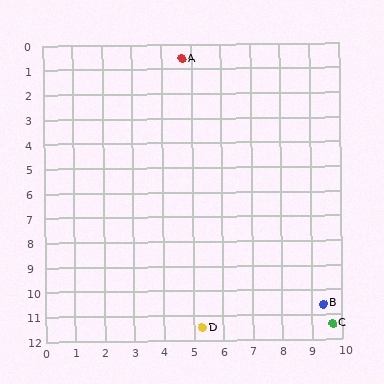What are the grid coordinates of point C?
Point C is at approximately (9.7, 11.4).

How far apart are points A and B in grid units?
Points A and B are about 11.0 grid units apart.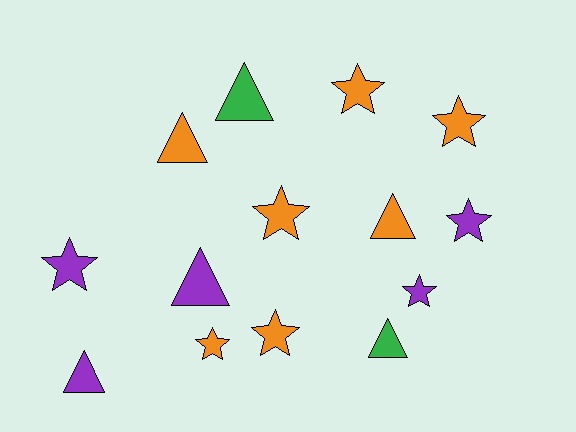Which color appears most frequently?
Orange, with 7 objects.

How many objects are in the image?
There are 14 objects.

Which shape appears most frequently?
Star, with 8 objects.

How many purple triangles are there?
There are 2 purple triangles.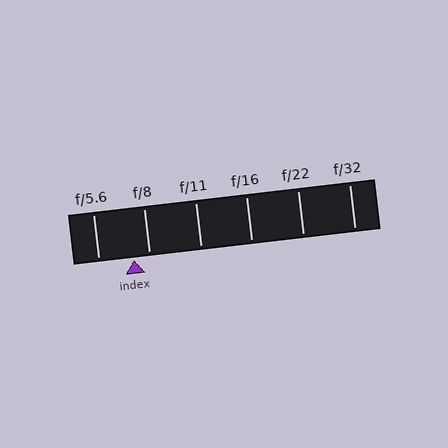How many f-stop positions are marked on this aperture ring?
There are 6 f-stop positions marked.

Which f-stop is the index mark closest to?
The index mark is closest to f/8.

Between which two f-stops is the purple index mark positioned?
The index mark is between f/5.6 and f/8.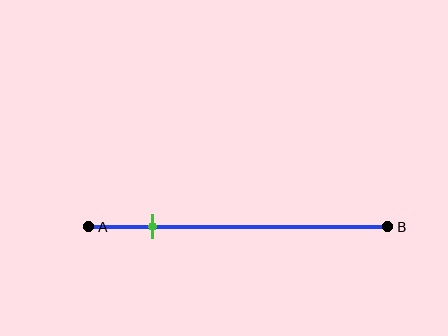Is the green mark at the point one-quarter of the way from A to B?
No, the mark is at about 20% from A, not at the 25% one-quarter point.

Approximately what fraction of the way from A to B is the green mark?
The green mark is approximately 20% of the way from A to B.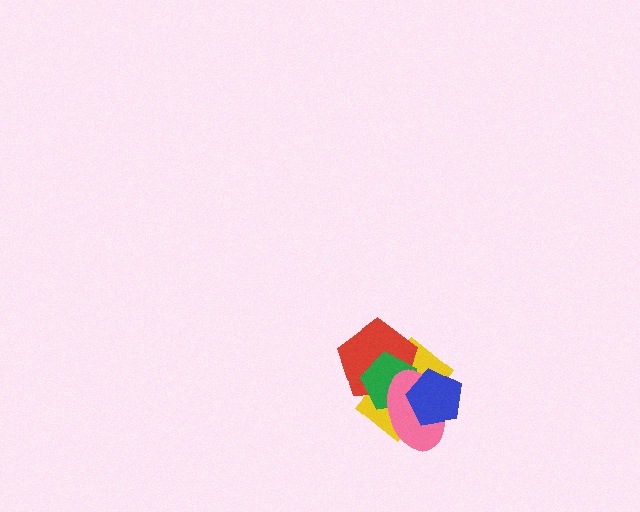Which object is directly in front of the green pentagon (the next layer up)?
The pink ellipse is directly in front of the green pentagon.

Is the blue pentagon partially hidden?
No, no other shape covers it.